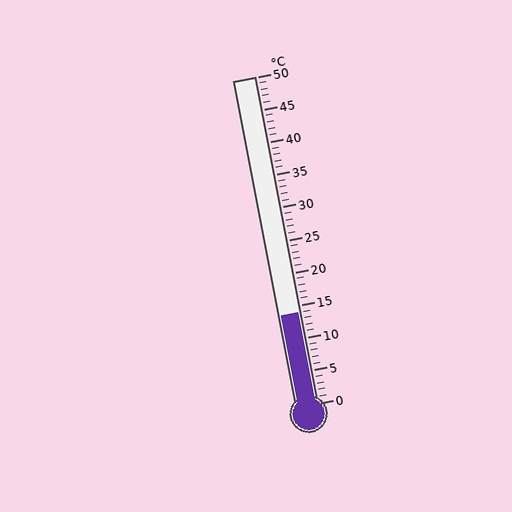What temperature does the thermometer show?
The thermometer shows approximately 14°C.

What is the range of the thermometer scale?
The thermometer scale ranges from 0°C to 50°C.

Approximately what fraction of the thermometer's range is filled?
The thermometer is filled to approximately 30% of its range.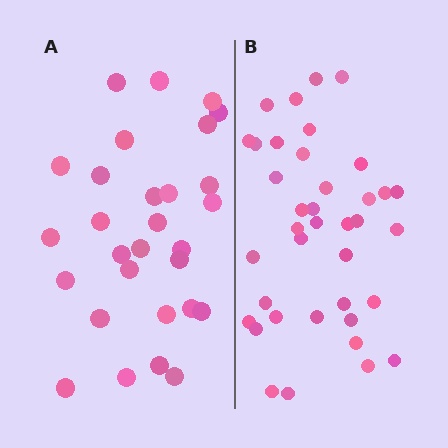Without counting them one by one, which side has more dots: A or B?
Region B (the right region) has more dots.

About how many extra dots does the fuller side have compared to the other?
Region B has roughly 8 or so more dots than region A.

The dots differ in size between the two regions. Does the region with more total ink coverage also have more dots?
No. Region A has more total ink coverage because its dots are larger, but region B actually contains more individual dots. Total area can be misleading — the number of items is what matters here.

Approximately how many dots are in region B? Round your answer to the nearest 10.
About 40 dots. (The exact count is 38, which rounds to 40.)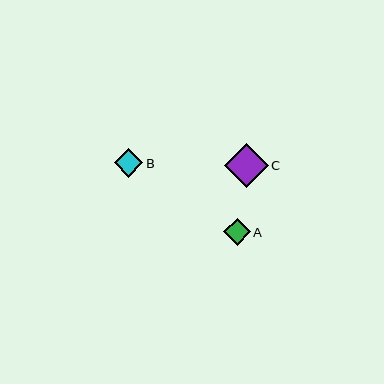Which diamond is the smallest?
Diamond A is the smallest with a size of approximately 27 pixels.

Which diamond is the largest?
Diamond C is the largest with a size of approximately 44 pixels.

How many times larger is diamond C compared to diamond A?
Diamond C is approximately 1.6 times the size of diamond A.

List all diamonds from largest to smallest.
From largest to smallest: C, B, A.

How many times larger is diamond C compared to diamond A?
Diamond C is approximately 1.6 times the size of diamond A.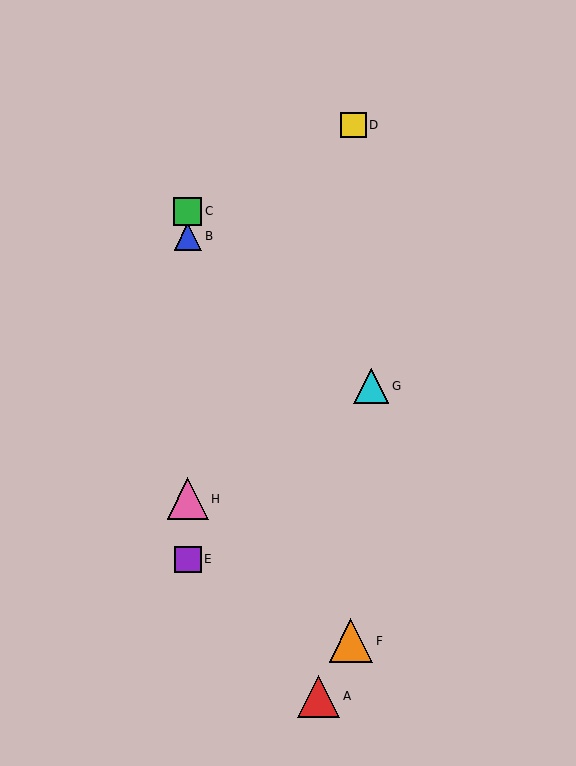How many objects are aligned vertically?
4 objects (B, C, E, H) are aligned vertically.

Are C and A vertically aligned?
No, C is at x≈188 and A is at x≈318.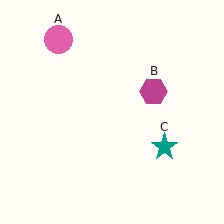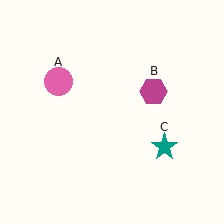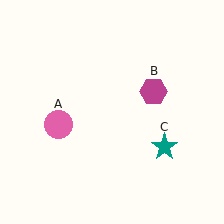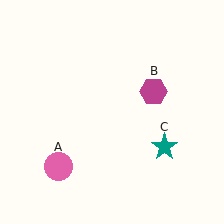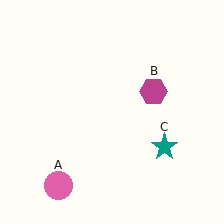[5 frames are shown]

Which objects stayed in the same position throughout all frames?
Magenta hexagon (object B) and teal star (object C) remained stationary.